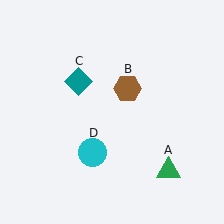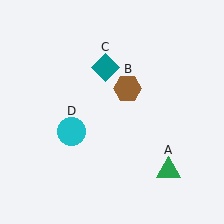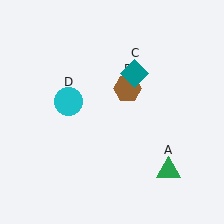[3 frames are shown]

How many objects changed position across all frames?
2 objects changed position: teal diamond (object C), cyan circle (object D).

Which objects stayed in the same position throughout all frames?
Green triangle (object A) and brown hexagon (object B) remained stationary.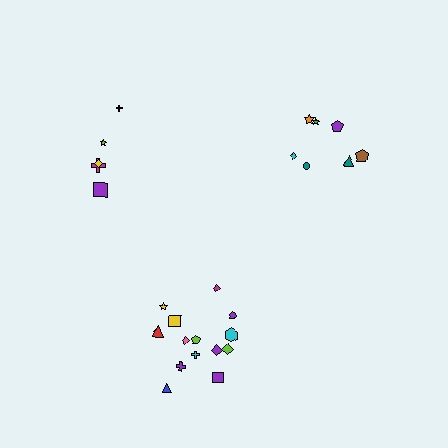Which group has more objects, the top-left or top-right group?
The top-right group.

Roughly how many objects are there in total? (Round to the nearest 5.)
Roughly 25 objects in total.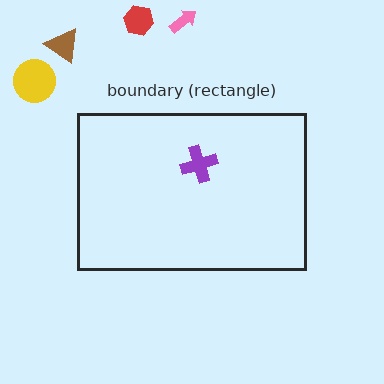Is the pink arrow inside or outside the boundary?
Outside.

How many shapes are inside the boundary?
1 inside, 4 outside.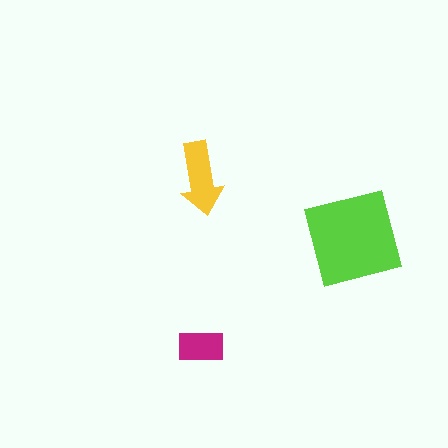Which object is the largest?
The lime square.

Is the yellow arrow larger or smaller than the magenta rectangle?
Larger.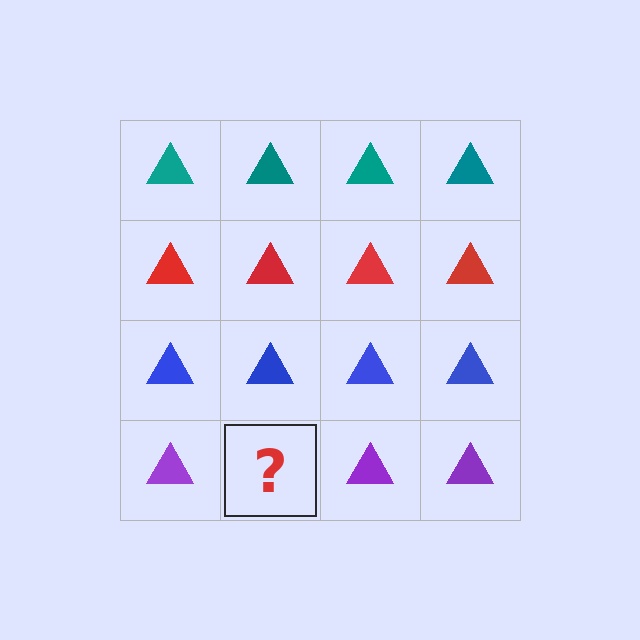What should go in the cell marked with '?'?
The missing cell should contain a purple triangle.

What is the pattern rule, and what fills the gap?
The rule is that each row has a consistent color. The gap should be filled with a purple triangle.